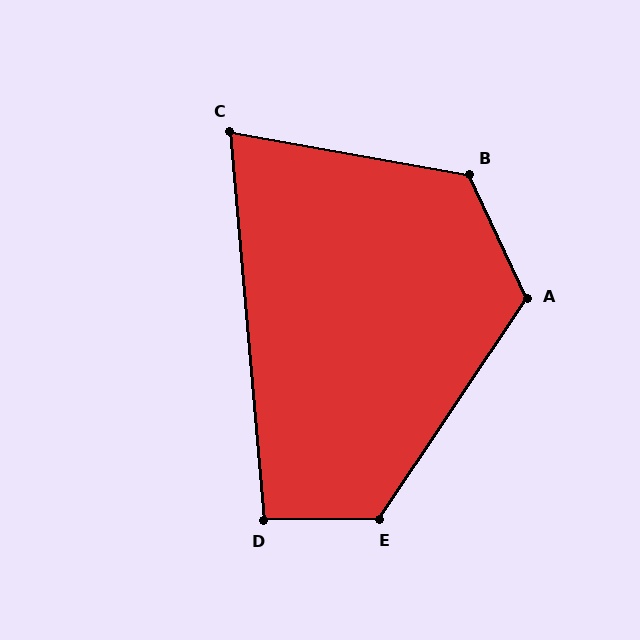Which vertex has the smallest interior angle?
C, at approximately 75 degrees.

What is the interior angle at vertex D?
Approximately 95 degrees (approximately right).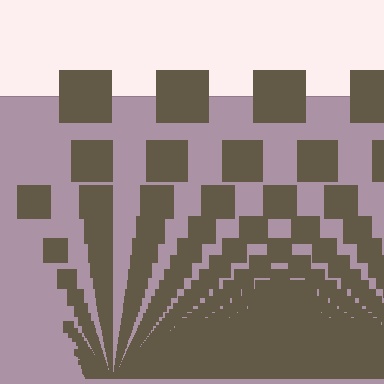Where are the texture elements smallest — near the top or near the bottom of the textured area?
Near the bottom.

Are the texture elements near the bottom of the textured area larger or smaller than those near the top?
Smaller. The gradient is inverted — elements near the bottom are smaller and denser.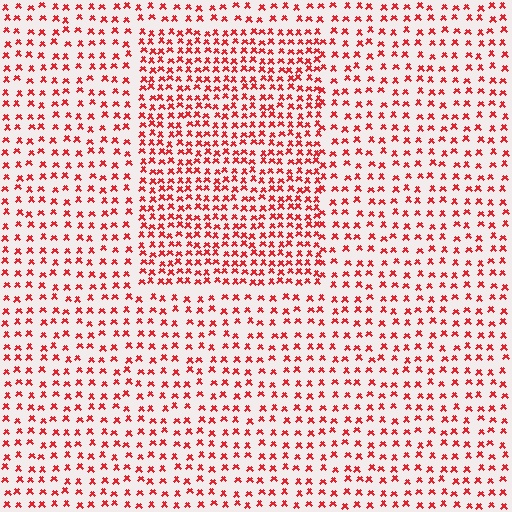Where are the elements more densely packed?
The elements are more densely packed inside the rectangle boundary.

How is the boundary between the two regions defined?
The boundary is defined by a change in element density (approximately 1.7x ratio). All elements are the same color, size, and shape.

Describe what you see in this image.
The image contains small red elements arranged at two different densities. A rectangle-shaped region is visible where the elements are more densely packed than the surrounding area.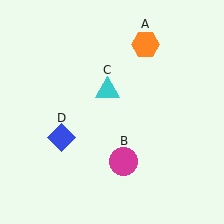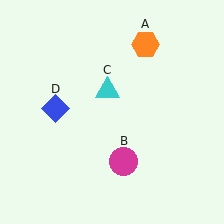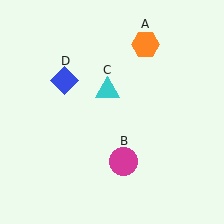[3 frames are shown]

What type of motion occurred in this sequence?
The blue diamond (object D) rotated clockwise around the center of the scene.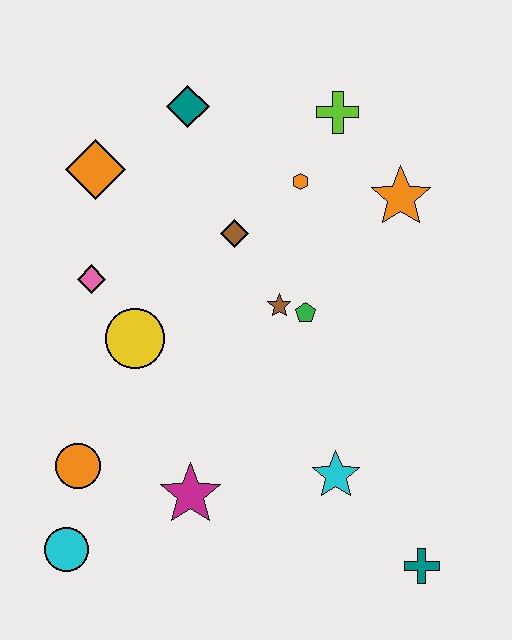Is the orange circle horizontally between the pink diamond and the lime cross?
No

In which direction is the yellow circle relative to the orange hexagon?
The yellow circle is to the left of the orange hexagon.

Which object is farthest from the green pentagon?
The cyan circle is farthest from the green pentagon.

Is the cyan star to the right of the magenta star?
Yes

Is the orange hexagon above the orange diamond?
No